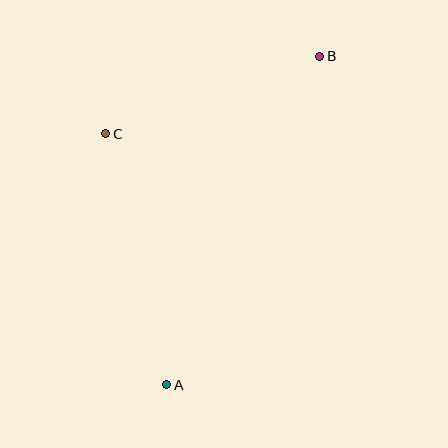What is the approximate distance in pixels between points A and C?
The distance between A and C is approximately 258 pixels.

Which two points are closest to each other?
Points B and C are closest to each other.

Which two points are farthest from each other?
Points A and B are farthest from each other.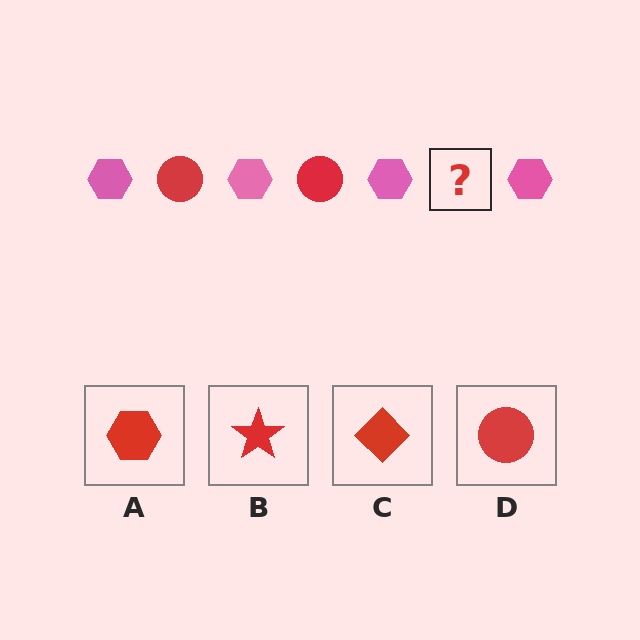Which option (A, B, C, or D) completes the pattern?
D.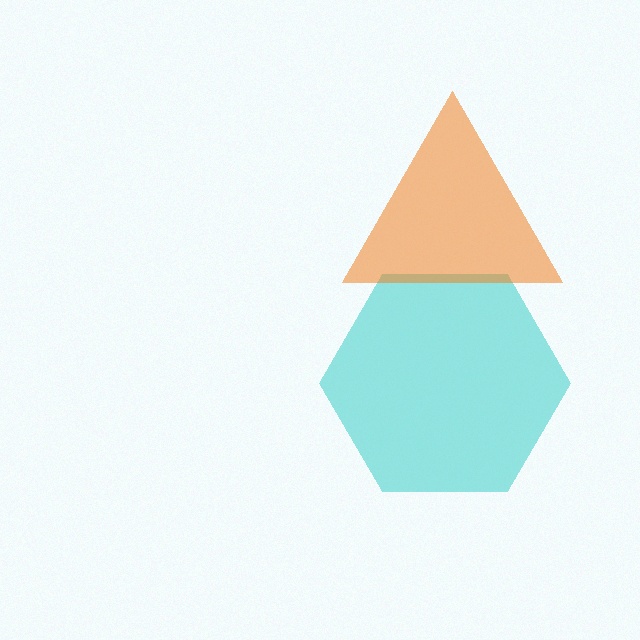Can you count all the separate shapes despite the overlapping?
Yes, there are 2 separate shapes.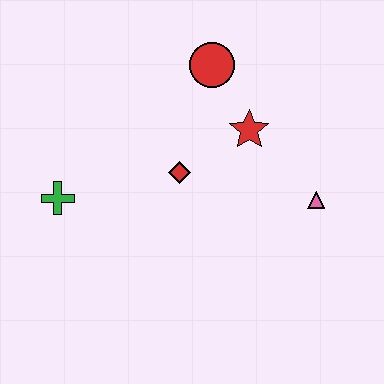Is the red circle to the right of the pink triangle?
No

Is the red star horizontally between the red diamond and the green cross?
No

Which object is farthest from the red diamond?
The pink triangle is farthest from the red diamond.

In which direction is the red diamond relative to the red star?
The red diamond is to the left of the red star.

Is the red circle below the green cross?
No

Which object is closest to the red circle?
The red star is closest to the red circle.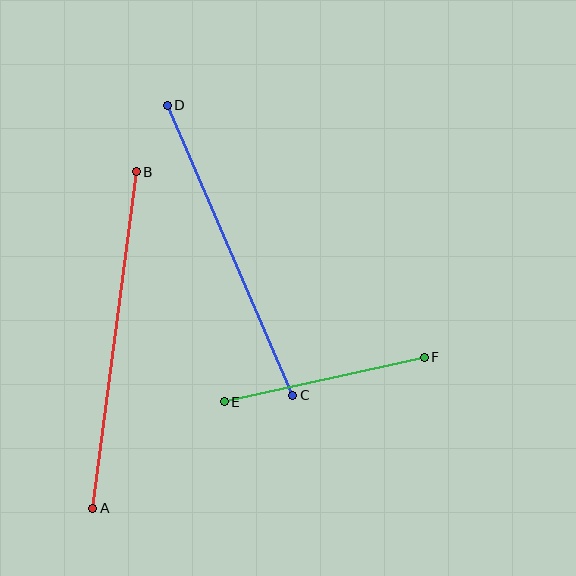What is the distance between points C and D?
The distance is approximately 316 pixels.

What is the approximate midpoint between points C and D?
The midpoint is at approximately (230, 250) pixels.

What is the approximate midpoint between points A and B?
The midpoint is at approximately (115, 340) pixels.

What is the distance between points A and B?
The distance is approximately 339 pixels.